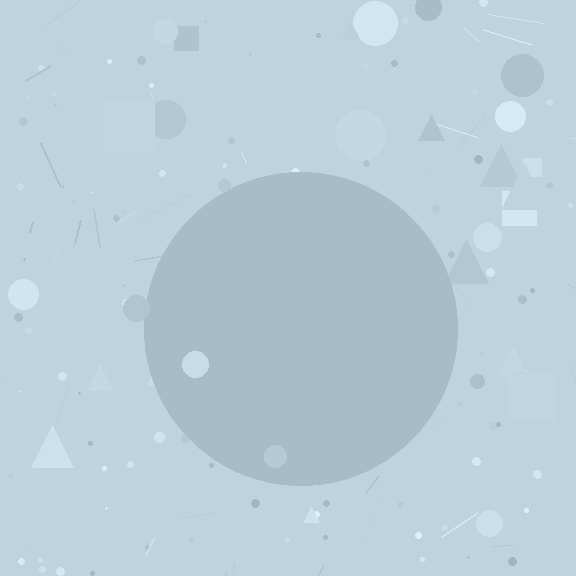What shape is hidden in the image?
A circle is hidden in the image.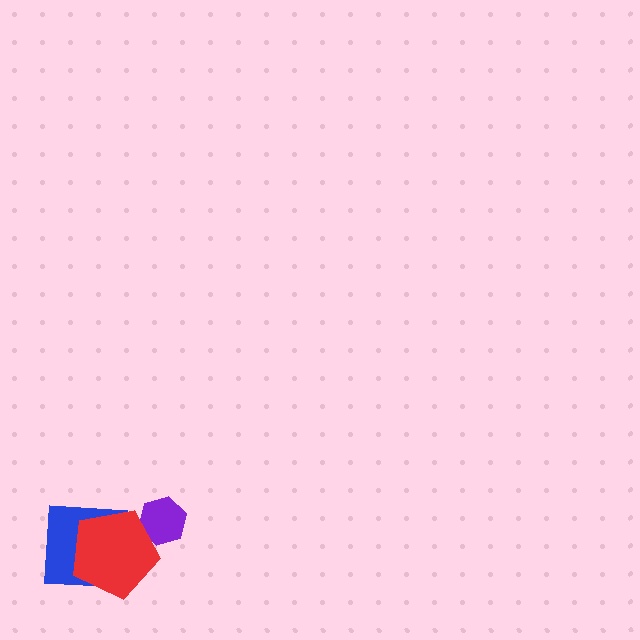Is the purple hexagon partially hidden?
Yes, it is partially covered by another shape.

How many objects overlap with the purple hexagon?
1 object overlaps with the purple hexagon.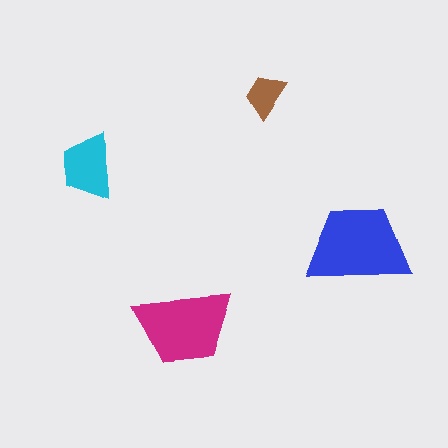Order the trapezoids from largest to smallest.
the blue one, the magenta one, the cyan one, the brown one.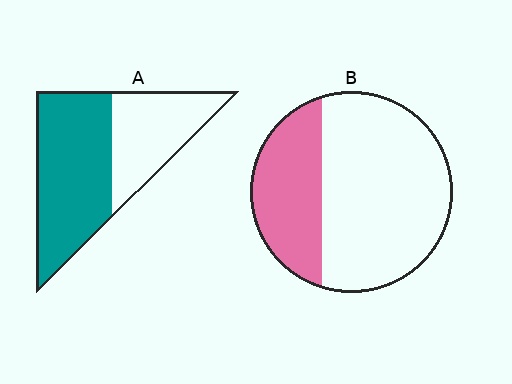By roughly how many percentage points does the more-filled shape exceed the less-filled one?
By roughly 30 percentage points (A over B).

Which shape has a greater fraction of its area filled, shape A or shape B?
Shape A.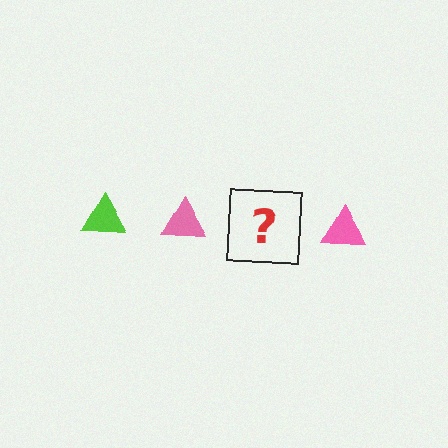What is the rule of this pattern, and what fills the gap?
The rule is that the pattern cycles through lime, pink triangles. The gap should be filled with a lime triangle.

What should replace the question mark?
The question mark should be replaced with a lime triangle.